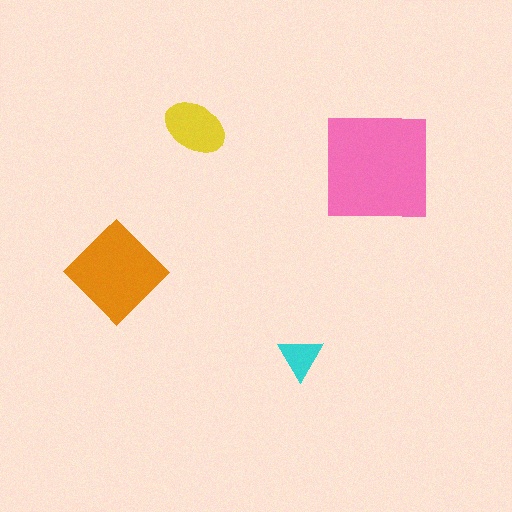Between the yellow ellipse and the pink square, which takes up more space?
The pink square.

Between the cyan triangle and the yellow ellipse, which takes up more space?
The yellow ellipse.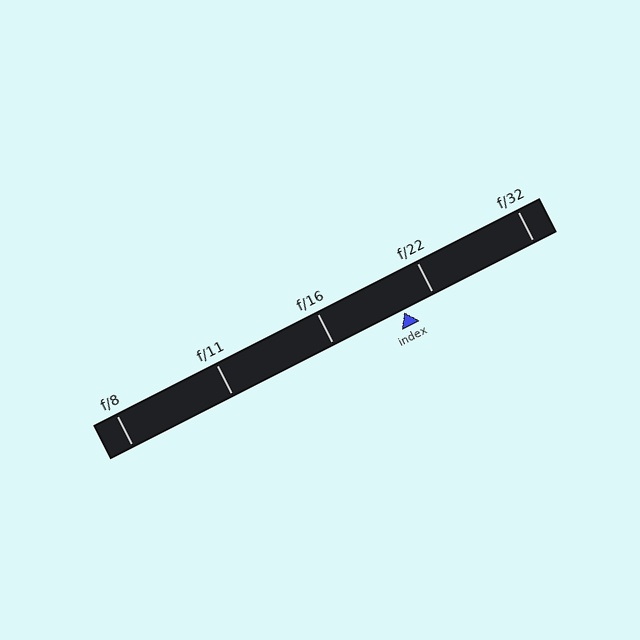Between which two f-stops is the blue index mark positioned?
The index mark is between f/16 and f/22.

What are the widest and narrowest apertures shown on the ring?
The widest aperture shown is f/8 and the narrowest is f/32.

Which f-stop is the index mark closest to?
The index mark is closest to f/22.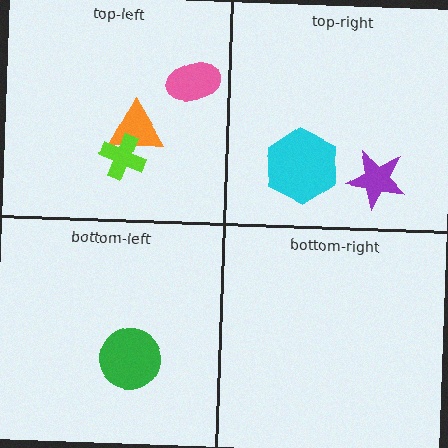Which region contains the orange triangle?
The top-left region.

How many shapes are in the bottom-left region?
1.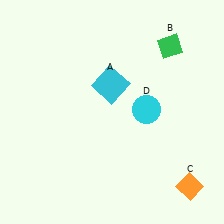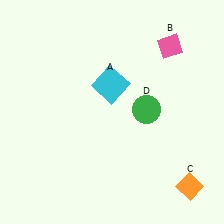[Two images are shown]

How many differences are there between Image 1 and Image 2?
There are 2 differences between the two images.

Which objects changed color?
B changed from green to pink. D changed from cyan to green.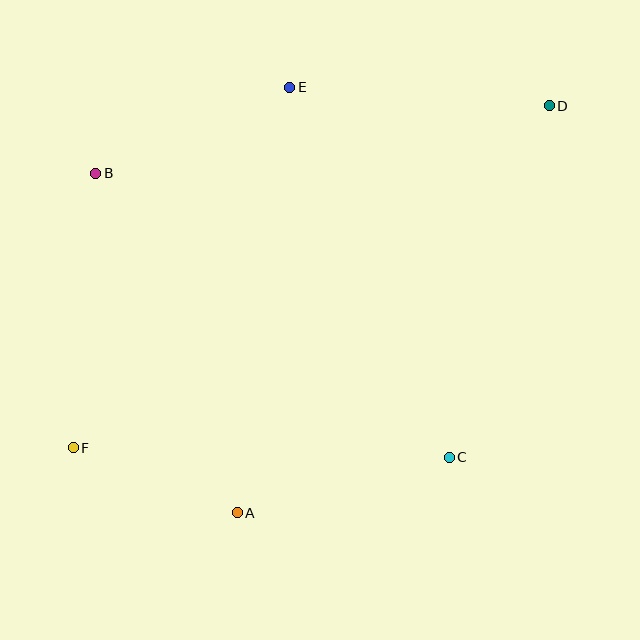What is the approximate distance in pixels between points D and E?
The distance between D and E is approximately 260 pixels.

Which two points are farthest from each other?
Points D and F are farthest from each other.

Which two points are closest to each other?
Points A and F are closest to each other.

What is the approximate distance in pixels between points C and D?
The distance between C and D is approximately 366 pixels.